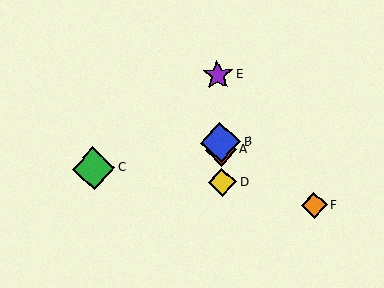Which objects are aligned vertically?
Objects A, B, D, E are aligned vertically.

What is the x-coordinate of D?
Object D is at x≈222.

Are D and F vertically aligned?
No, D is at x≈222 and F is at x≈314.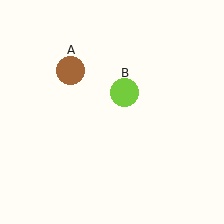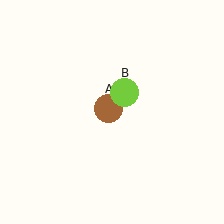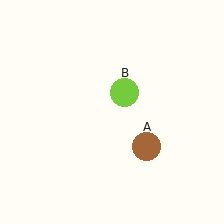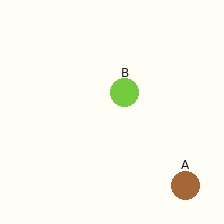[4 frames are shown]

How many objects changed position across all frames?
1 object changed position: brown circle (object A).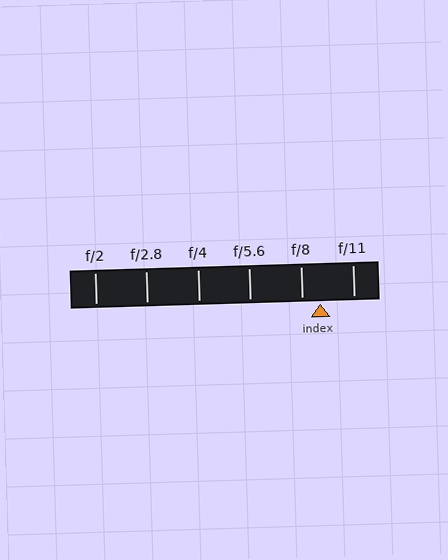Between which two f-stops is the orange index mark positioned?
The index mark is between f/8 and f/11.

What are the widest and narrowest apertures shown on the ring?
The widest aperture shown is f/2 and the narrowest is f/11.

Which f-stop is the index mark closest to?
The index mark is closest to f/8.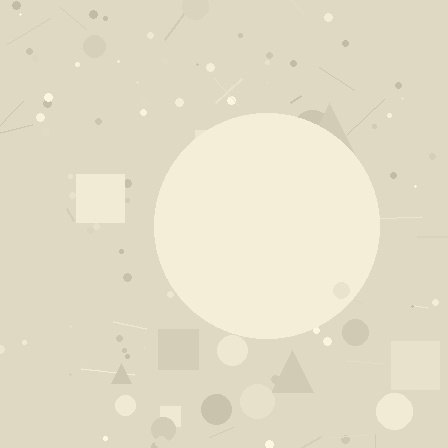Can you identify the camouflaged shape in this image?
The camouflaged shape is a circle.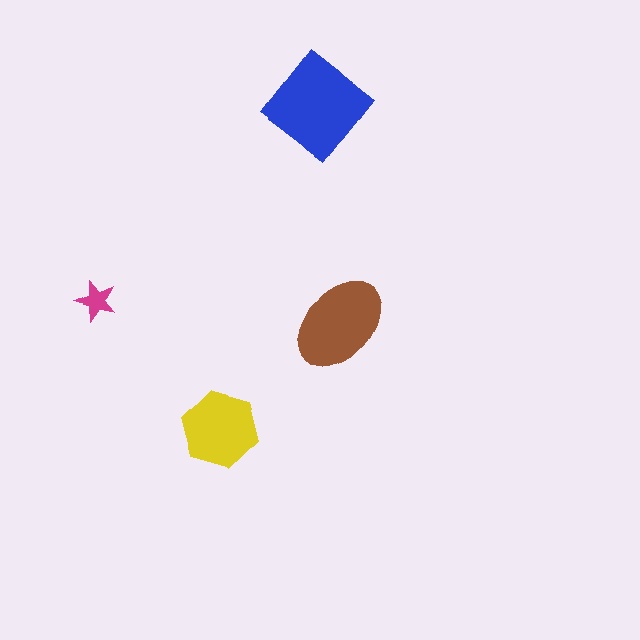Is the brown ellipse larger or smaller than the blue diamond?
Smaller.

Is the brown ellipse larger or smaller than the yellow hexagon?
Larger.